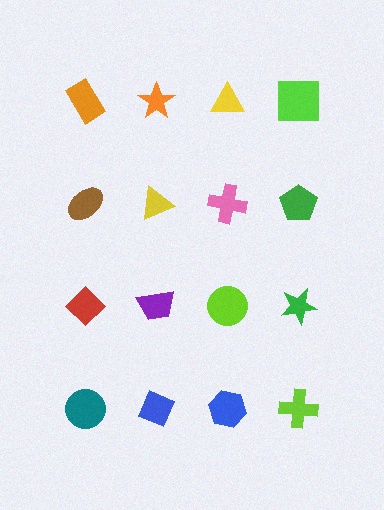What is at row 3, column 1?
A red diamond.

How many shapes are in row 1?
4 shapes.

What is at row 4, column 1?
A teal circle.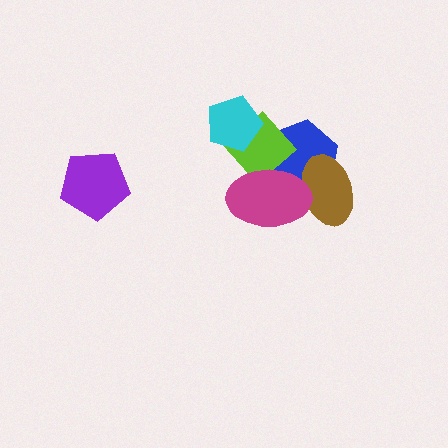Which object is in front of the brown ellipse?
The magenta ellipse is in front of the brown ellipse.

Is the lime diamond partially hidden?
Yes, it is partially covered by another shape.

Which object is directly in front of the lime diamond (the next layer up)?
The cyan pentagon is directly in front of the lime diamond.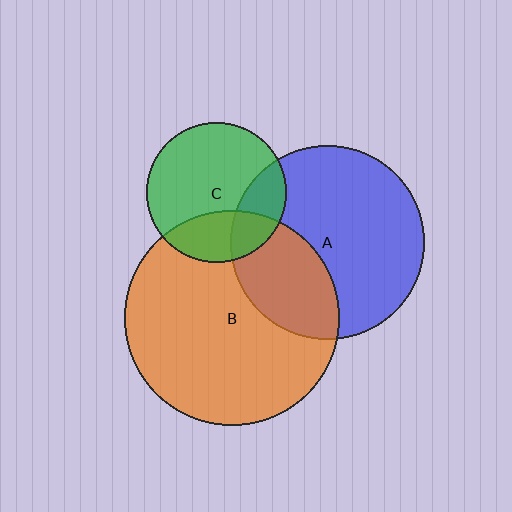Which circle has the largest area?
Circle B (orange).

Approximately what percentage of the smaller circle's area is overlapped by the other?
Approximately 30%.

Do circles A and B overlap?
Yes.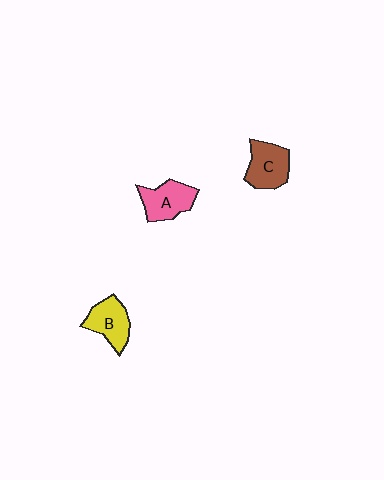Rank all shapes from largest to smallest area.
From largest to smallest: C (brown), A (pink), B (yellow).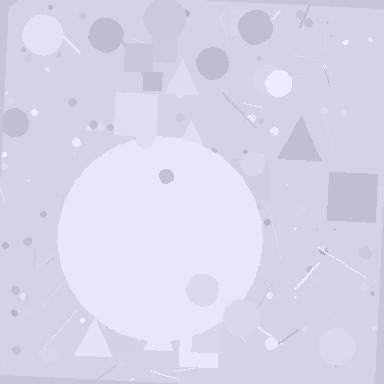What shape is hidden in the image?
A circle is hidden in the image.